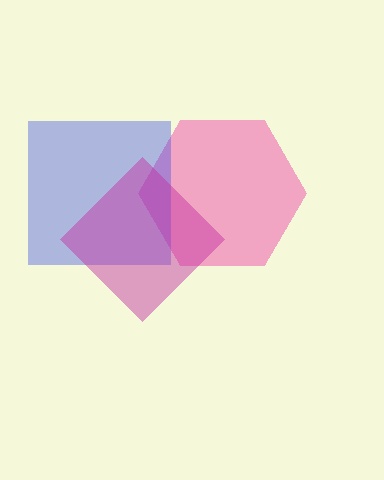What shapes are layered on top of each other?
The layered shapes are: a pink hexagon, a blue square, a magenta diamond.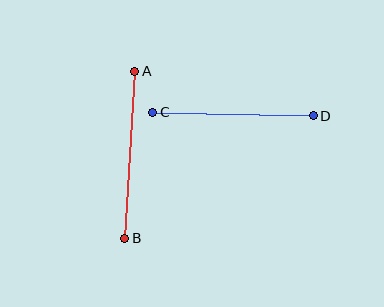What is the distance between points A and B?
The distance is approximately 167 pixels.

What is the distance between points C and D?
The distance is approximately 160 pixels.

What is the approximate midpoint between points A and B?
The midpoint is at approximately (130, 155) pixels.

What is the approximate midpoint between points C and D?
The midpoint is at approximately (233, 114) pixels.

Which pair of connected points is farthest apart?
Points A and B are farthest apart.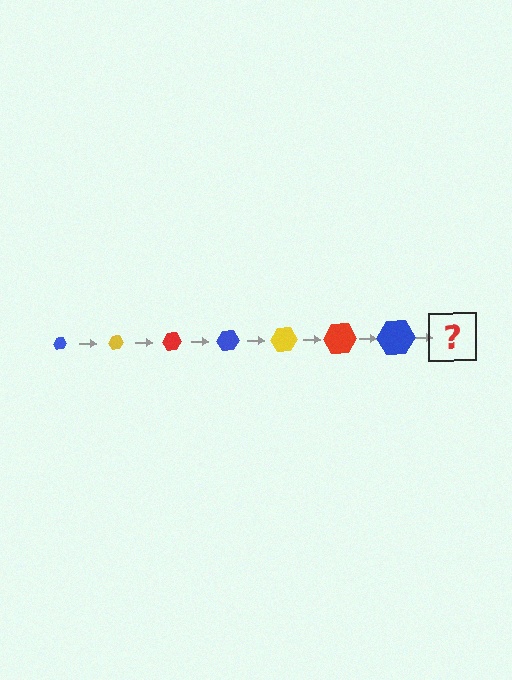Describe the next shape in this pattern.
It should be a yellow hexagon, larger than the previous one.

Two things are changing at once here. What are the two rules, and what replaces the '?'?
The two rules are that the hexagon grows larger each step and the color cycles through blue, yellow, and red. The '?' should be a yellow hexagon, larger than the previous one.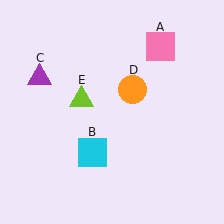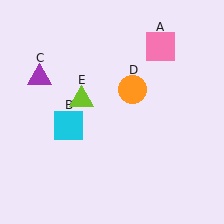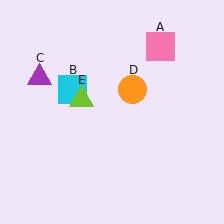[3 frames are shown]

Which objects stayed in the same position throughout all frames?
Pink square (object A) and purple triangle (object C) and orange circle (object D) and lime triangle (object E) remained stationary.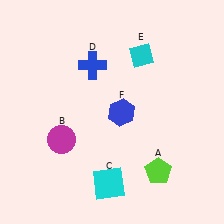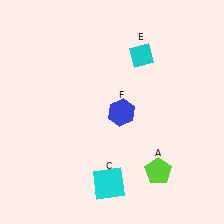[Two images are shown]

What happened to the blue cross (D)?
The blue cross (D) was removed in Image 2. It was in the top-left area of Image 1.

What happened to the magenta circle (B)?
The magenta circle (B) was removed in Image 2. It was in the bottom-left area of Image 1.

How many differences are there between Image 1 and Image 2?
There are 2 differences between the two images.